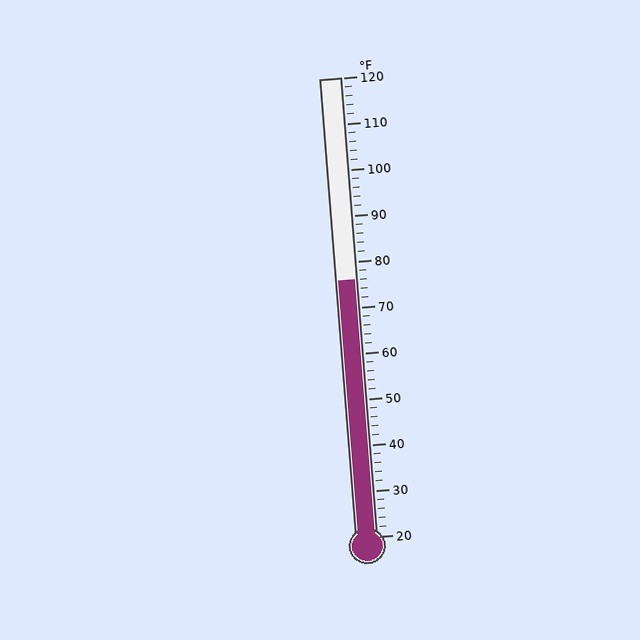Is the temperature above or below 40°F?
The temperature is above 40°F.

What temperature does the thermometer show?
The thermometer shows approximately 76°F.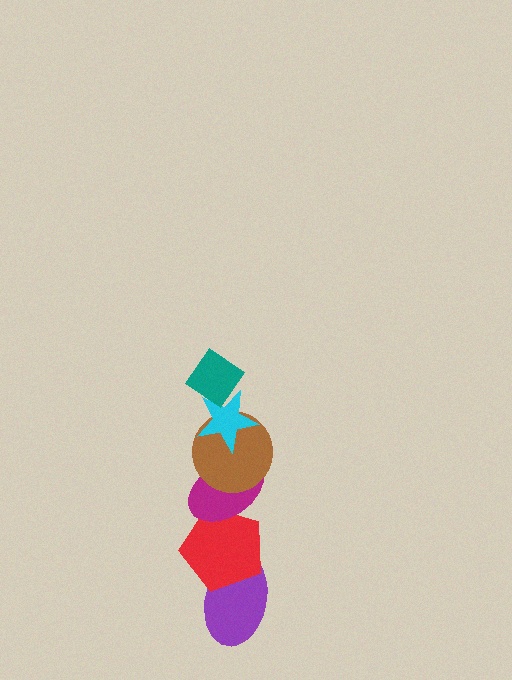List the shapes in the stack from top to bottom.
From top to bottom: the teal diamond, the cyan star, the brown circle, the magenta ellipse, the red pentagon, the purple ellipse.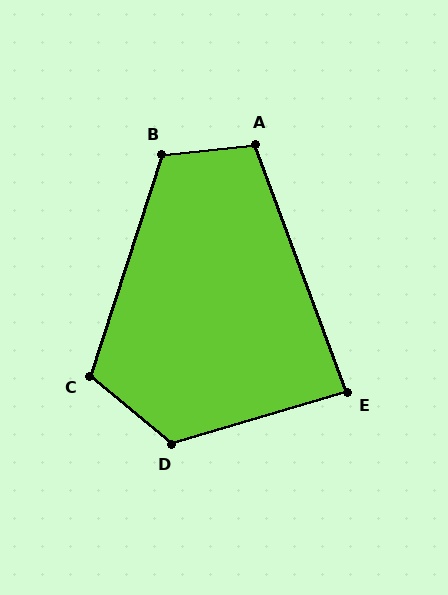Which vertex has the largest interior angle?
D, at approximately 124 degrees.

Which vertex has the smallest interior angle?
E, at approximately 86 degrees.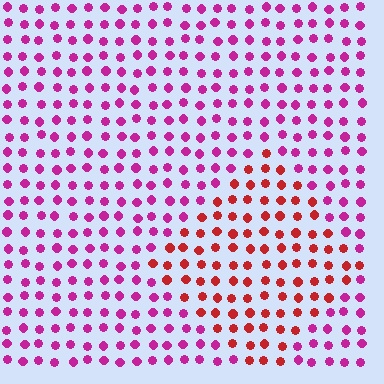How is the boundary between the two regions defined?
The boundary is defined purely by a slight shift in hue (about 43 degrees). Spacing, size, and orientation are identical on both sides.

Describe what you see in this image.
The image is filled with small magenta elements in a uniform arrangement. A diamond-shaped region is visible where the elements are tinted to a slightly different hue, forming a subtle color boundary.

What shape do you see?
I see a diamond.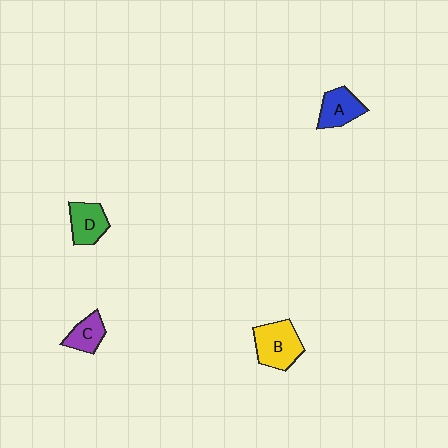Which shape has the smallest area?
Shape C (purple).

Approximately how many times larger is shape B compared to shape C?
Approximately 1.7 times.